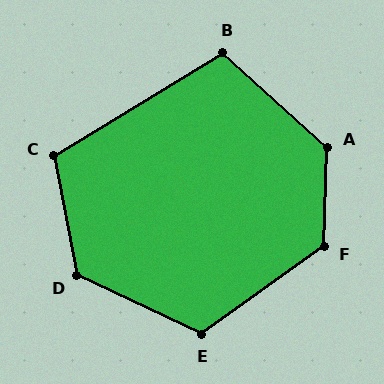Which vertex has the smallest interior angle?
B, at approximately 107 degrees.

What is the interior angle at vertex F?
Approximately 128 degrees (obtuse).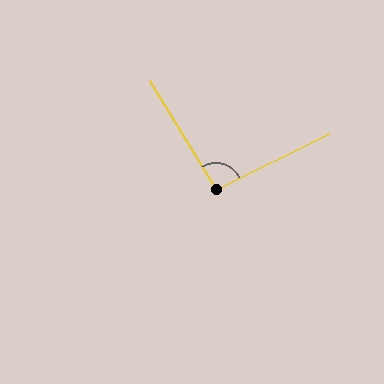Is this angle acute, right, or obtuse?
It is obtuse.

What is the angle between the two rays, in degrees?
Approximately 95 degrees.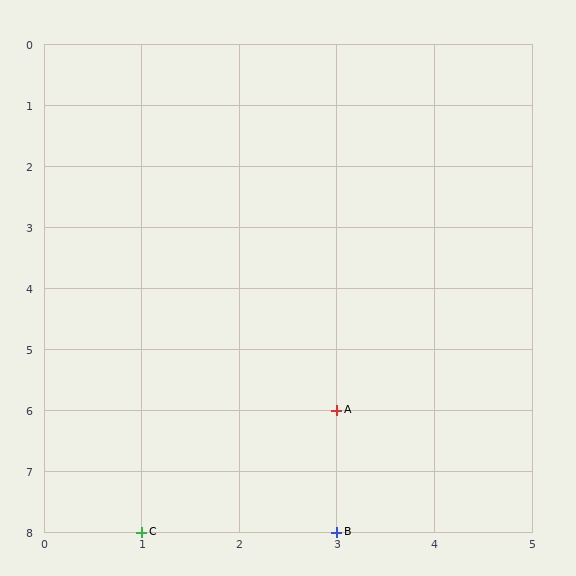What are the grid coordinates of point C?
Point C is at grid coordinates (1, 8).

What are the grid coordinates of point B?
Point B is at grid coordinates (3, 8).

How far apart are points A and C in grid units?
Points A and C are 2 columns and 2 rows apart (about 2.8 grid units diagonally).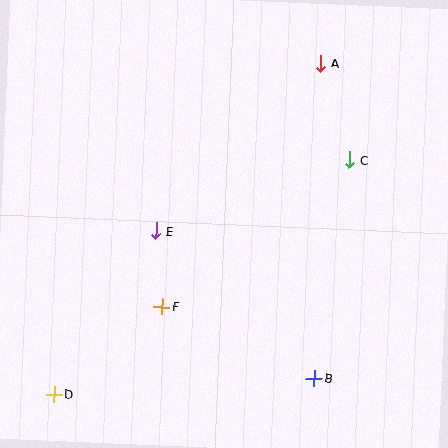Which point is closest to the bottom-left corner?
Point D is closest to the bottom-left corner.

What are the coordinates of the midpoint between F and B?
The midpoint between F and B is at (238, 342).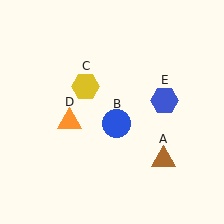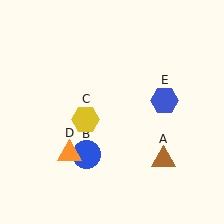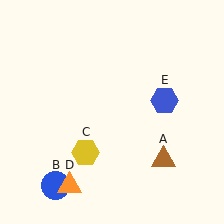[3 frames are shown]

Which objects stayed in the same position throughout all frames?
Brown triangle (object A) and blue hexagon (object E) remained stationary.